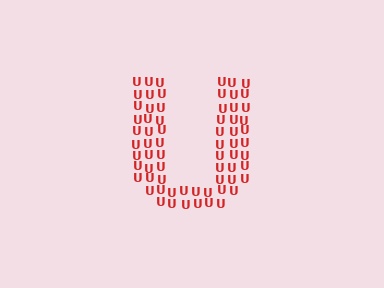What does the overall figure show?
The overall figure shows the letter U.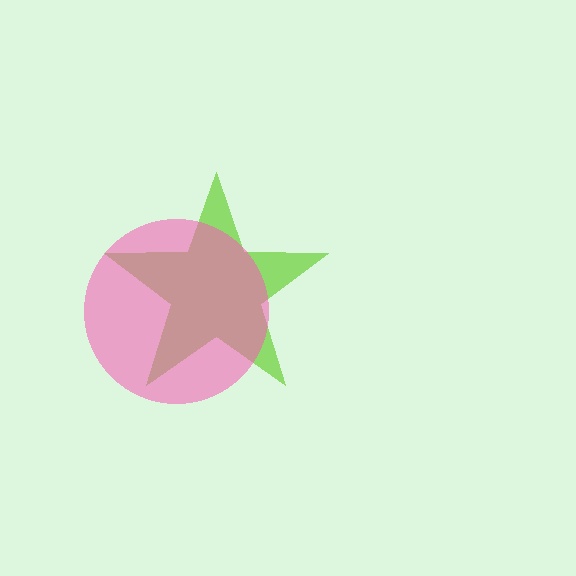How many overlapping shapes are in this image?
There are 2 overlapping shapes in the image.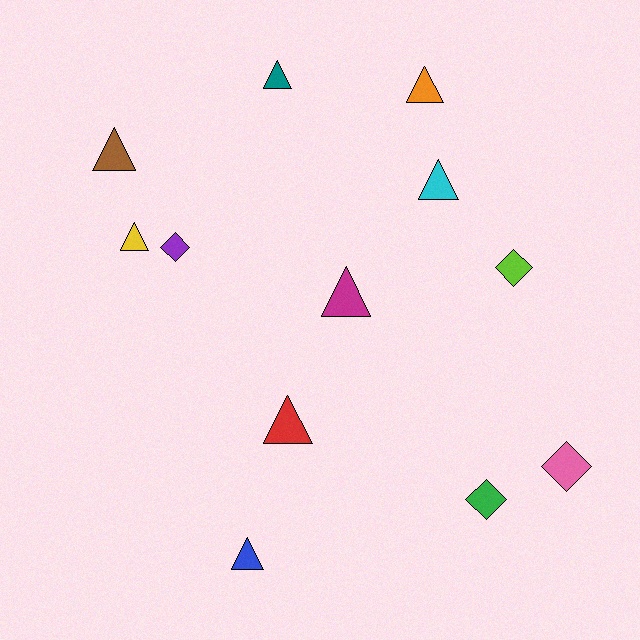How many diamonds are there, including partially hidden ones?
There are 4 diamonds.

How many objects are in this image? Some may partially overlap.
There are 12 objects.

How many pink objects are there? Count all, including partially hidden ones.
There is 1 pink object.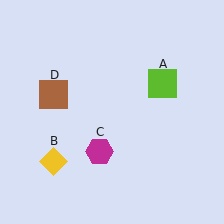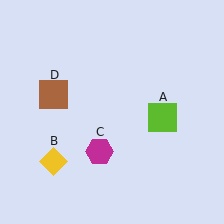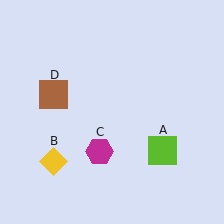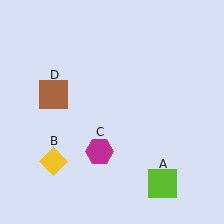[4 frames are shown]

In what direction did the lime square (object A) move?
The lime square (object A) moved down.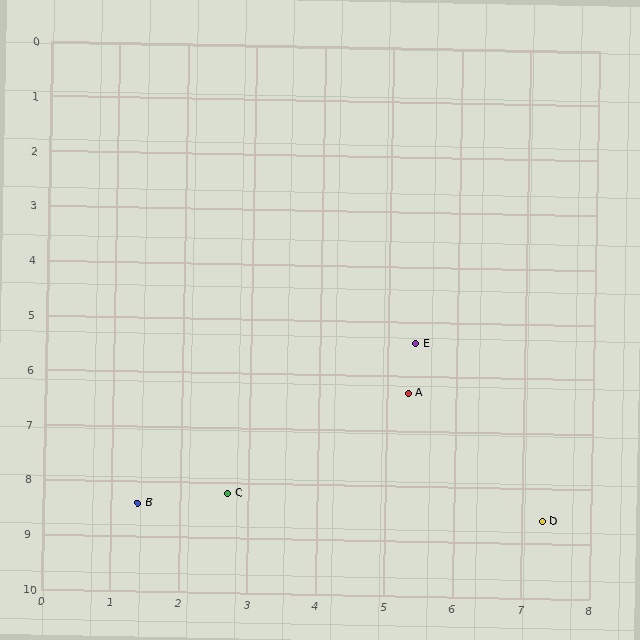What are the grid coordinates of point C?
Point C is at approximately (2.7, 8.2).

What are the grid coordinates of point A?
Point A is at approximately (5.3, 6.3).